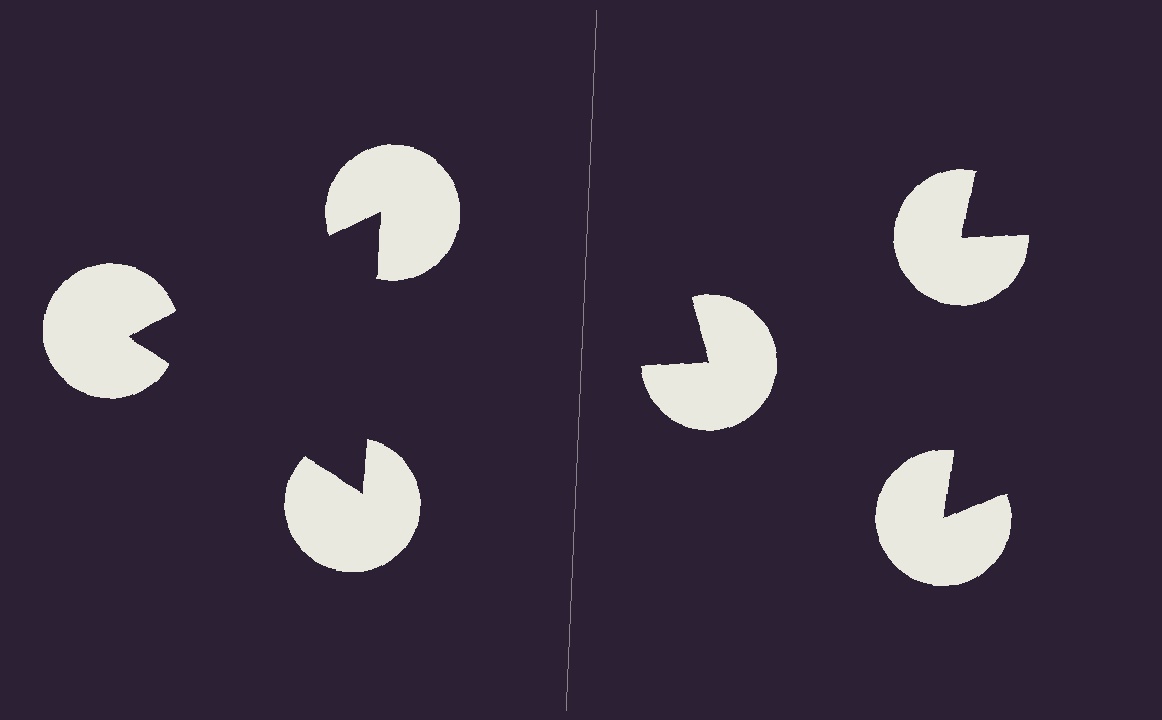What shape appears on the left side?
An illusory triangle.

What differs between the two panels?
The pac-man discs are positioned identically on both sides; only the wedge orientations differ. On the left they align to a triangle; on the right they are misaligned.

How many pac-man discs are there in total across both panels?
6 — 3 on each side.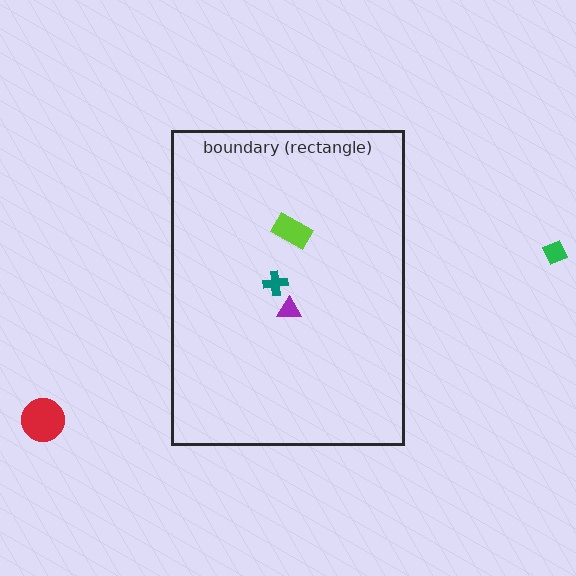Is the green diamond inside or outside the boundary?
Outside.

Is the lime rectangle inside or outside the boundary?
Inside.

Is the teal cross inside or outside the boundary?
Inside.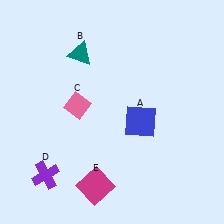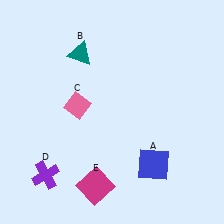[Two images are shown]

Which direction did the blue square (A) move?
The blue square (A) moved down.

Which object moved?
The blue square (A) moved down.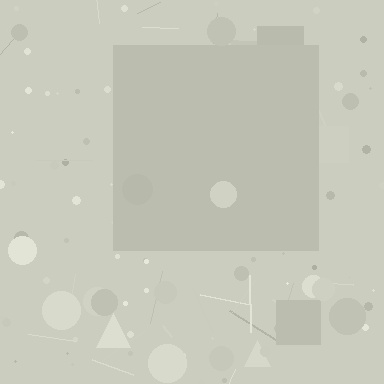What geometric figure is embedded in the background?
A square is embedded in the background.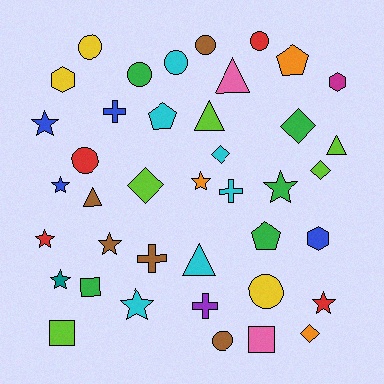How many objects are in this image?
There are 40 objects.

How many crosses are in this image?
There are 4 crosses.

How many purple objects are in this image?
There is 1 purple object.